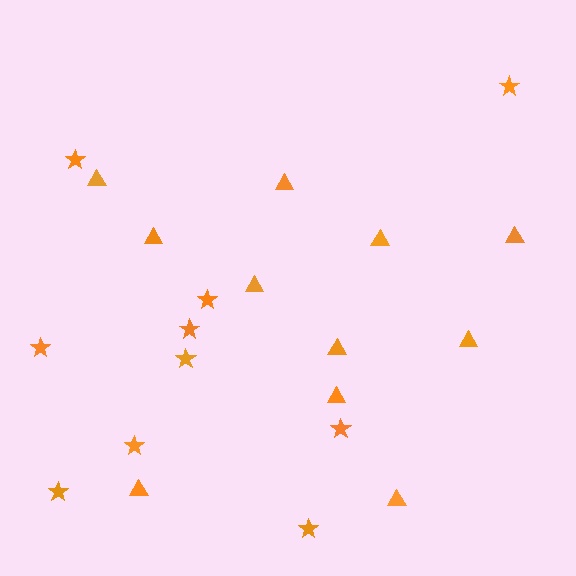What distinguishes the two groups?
There are 2 groups: one group of stars (10) and one group of triangles (11).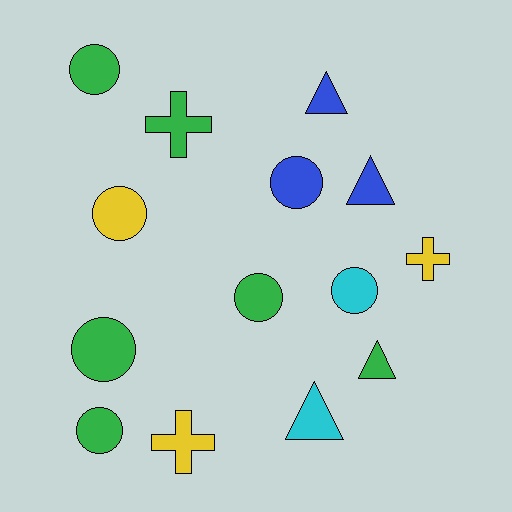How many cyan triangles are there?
There is 1 cyan triangle.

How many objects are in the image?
There are 14 objects.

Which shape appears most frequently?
Circle, with 7 objects.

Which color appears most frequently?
Green, with 6 objects.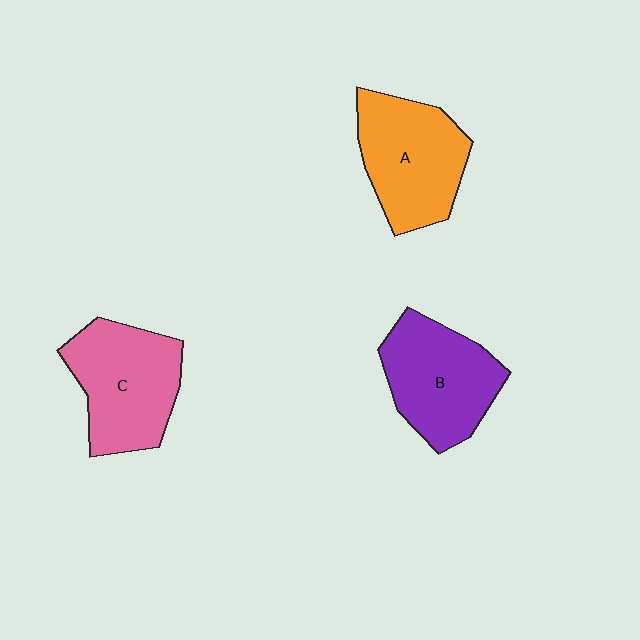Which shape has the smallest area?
Shape B (purple).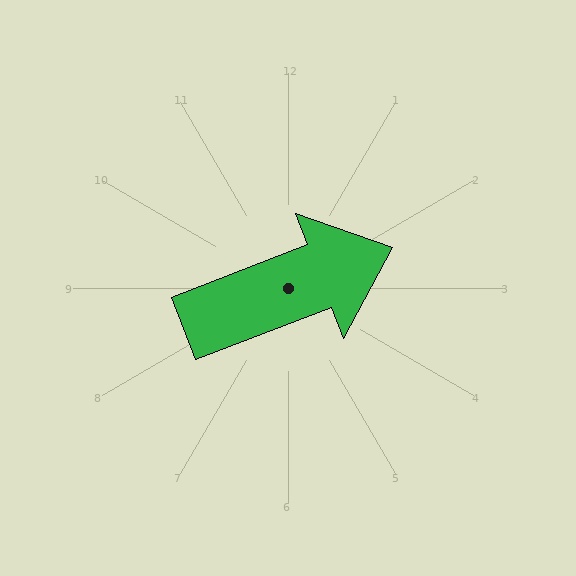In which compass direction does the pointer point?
East.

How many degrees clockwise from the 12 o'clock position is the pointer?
Approximately 69 degrees.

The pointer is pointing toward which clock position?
Roughly 2 o'clock.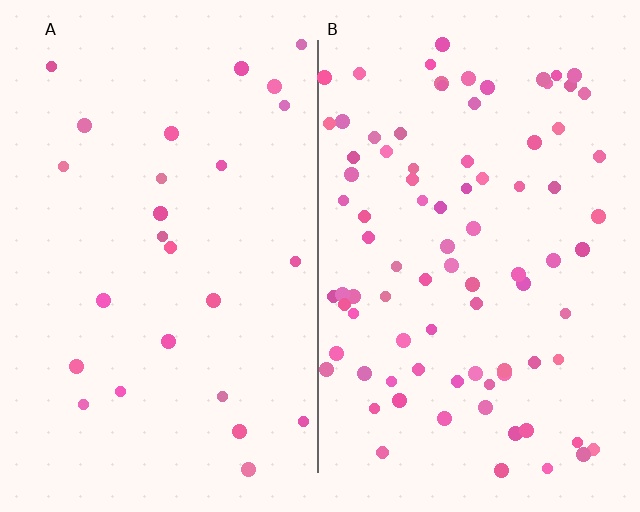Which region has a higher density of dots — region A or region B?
B (the right).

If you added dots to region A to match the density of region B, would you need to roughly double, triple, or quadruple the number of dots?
Approximately triple.